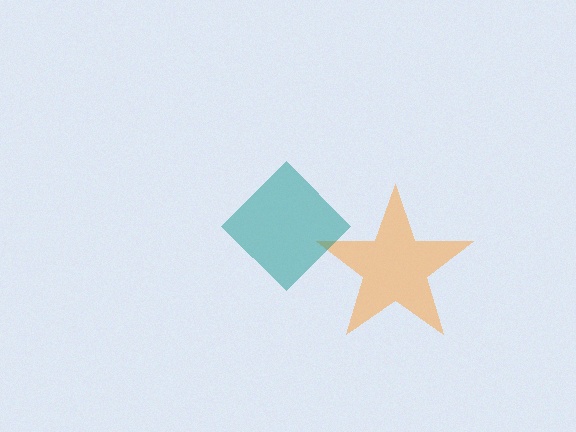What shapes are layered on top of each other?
The layered shapes are: an orange star, a teal diamond.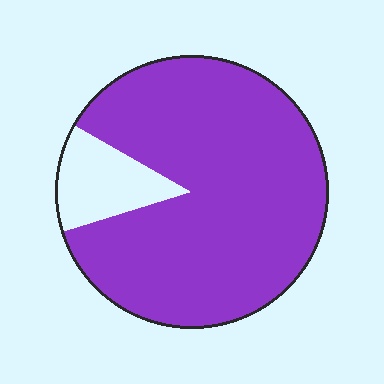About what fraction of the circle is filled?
About seven eighths (7/8).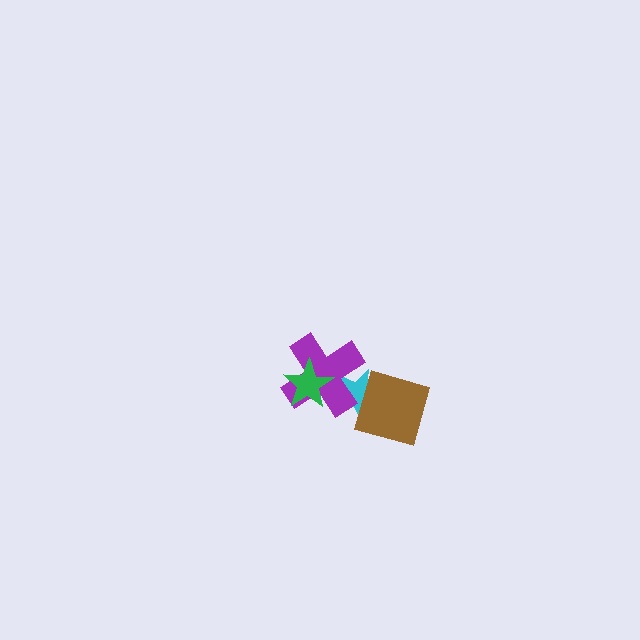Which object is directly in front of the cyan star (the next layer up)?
The purple cross is directly in front of the cyan star.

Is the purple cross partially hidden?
Yes, it is partially covered by another shape.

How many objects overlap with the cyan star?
2 objects overlap with the cyan star.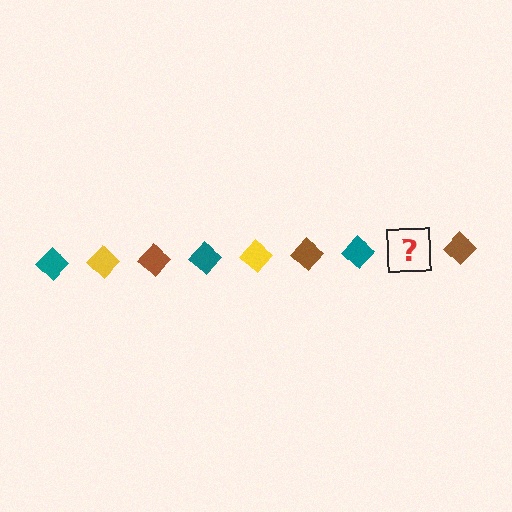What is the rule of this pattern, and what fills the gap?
The rule is that the pattern cycles through teal, yellow, brown diamonds. The gap should be filled with a yellow diamond.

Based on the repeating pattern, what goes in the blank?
The blank should be a yellow diamond.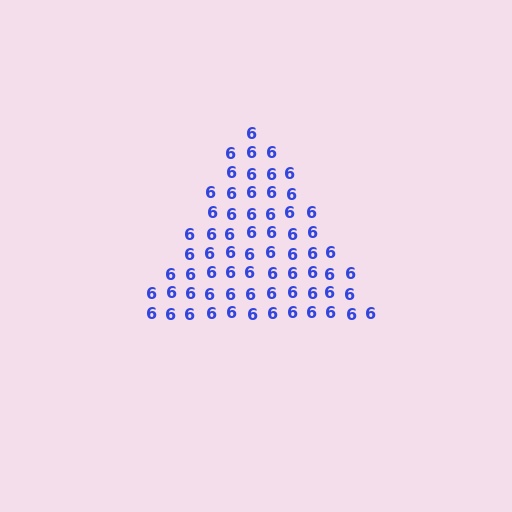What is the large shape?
The large shape is a triangle.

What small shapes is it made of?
It is made of small digit 6's.